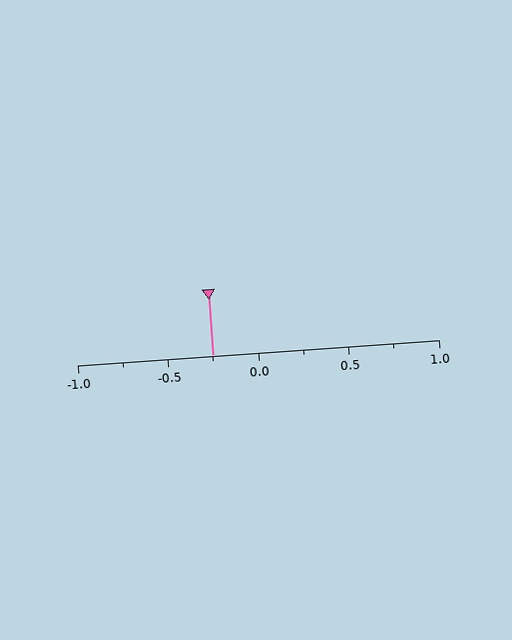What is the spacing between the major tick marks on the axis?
The major ticks are spaced 0.5 apart.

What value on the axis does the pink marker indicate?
The marker indicates approximately -0.25.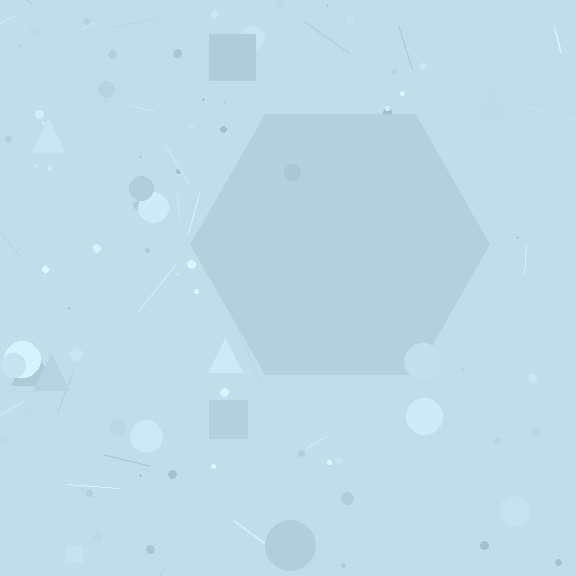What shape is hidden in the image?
A hexagon is hidden in the image.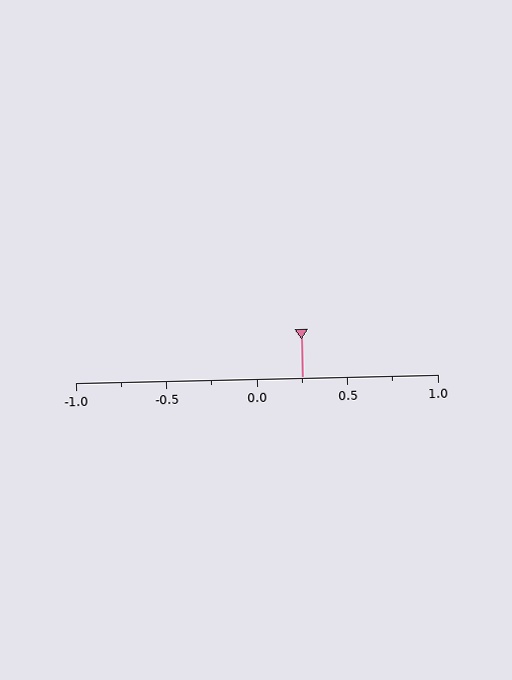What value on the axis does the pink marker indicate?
The marker indicates approximately 0.25.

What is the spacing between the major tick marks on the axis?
The major ticks are spaced 0.5 apart.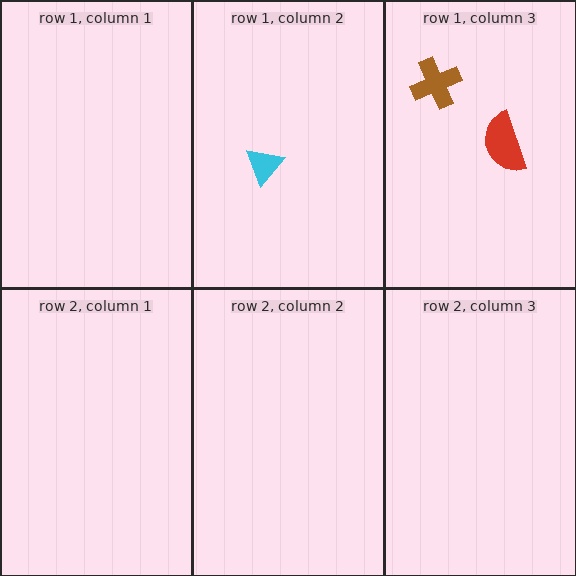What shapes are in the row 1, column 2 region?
The cyan triangle.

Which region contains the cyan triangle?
The row 1, column 2 region.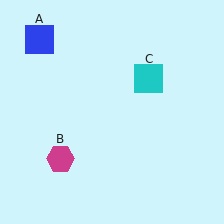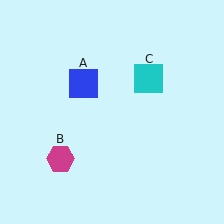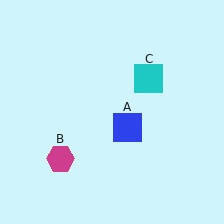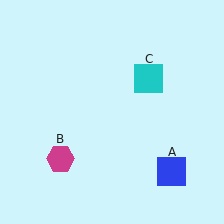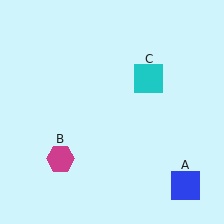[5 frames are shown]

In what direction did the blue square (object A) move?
The blue square (object A) moved down and to the right.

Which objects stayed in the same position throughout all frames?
Magenta hexagon (object B) and cyan square (object C) remained stationary.